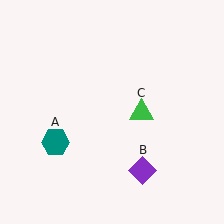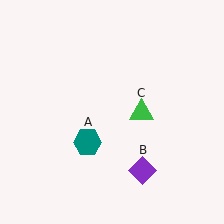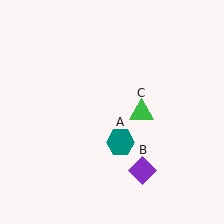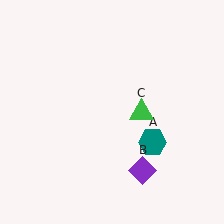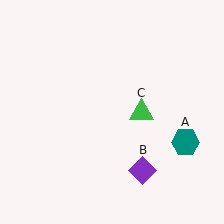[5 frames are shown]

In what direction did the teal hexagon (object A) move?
The teal hexagon (object A) moved right.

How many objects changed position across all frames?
1 object changed position: teal hexagon (object A).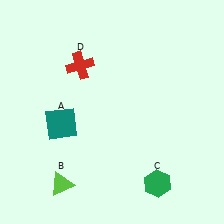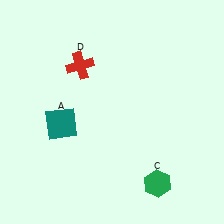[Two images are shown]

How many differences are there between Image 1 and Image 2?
There is 1 difference between the two images.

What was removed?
The lime triangle (B) was removed in Image 2.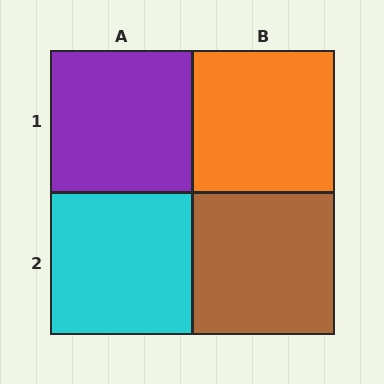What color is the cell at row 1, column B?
Orange.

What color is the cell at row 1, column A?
Purple.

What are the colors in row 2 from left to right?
Cyan, brown.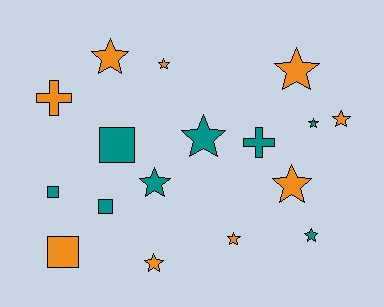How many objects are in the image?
There are 17 objects.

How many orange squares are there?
There is 1 orange square.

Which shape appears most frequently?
Star, with 11 objects.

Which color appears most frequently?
Orange, with 9 objects.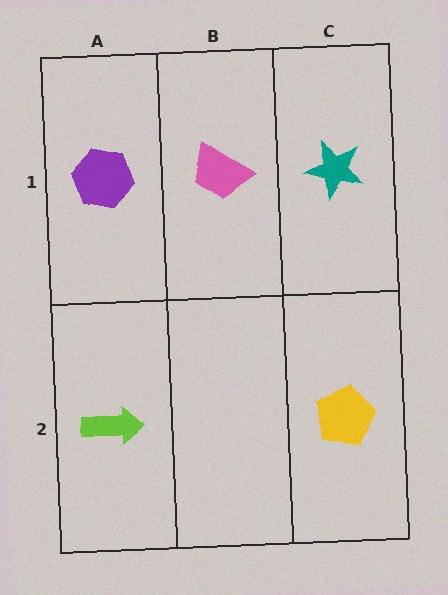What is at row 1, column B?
A pink trapezoid.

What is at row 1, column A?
A purple hexagon.